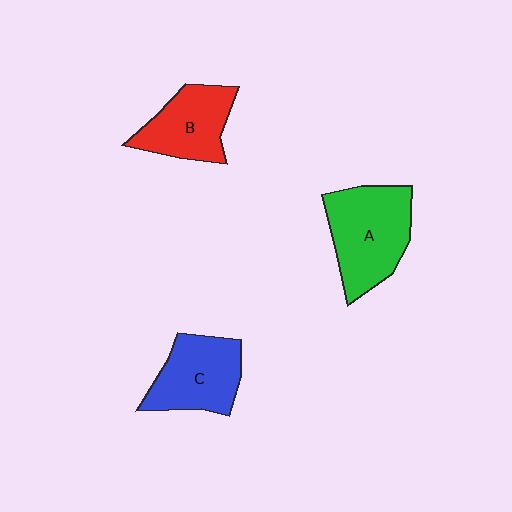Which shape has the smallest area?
Shape B (red).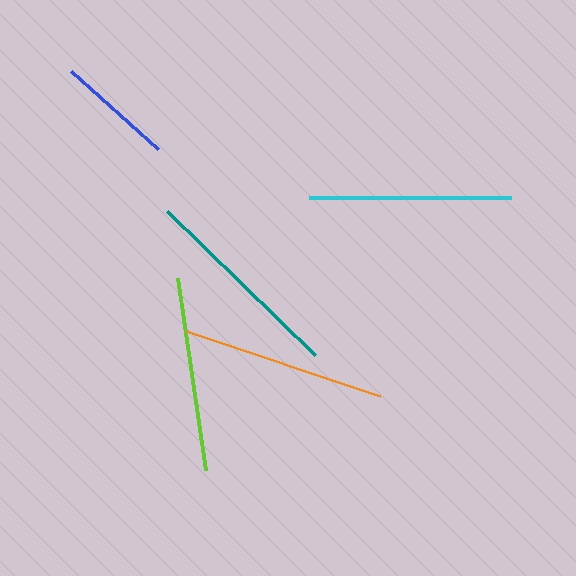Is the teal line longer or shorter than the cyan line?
The teal line is longer than the cyan line.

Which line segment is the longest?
The teal line is the longest at approximately 206 pixels.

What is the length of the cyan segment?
The cyan segment is approximately 202 pixels long.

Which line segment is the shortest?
The blue line is the shortest at approximately 117 pixels.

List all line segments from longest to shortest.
From longest to shortest: teal, orange, cyan, lime, blue.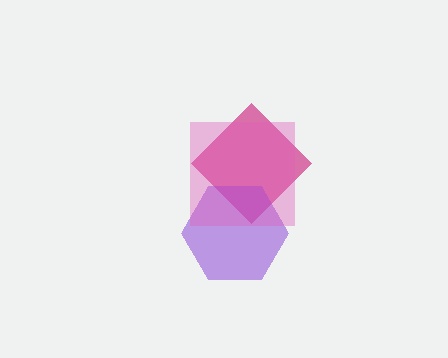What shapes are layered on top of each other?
The layered shapes are: a magenta diamond, a purple hexagon, a pink square.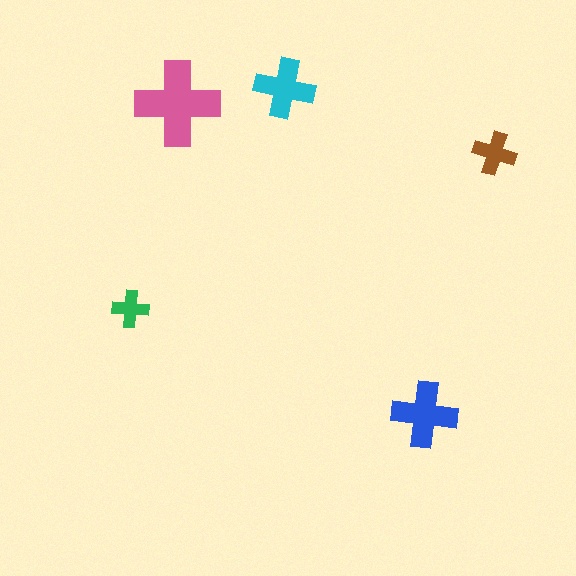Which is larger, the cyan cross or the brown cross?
The cyan one.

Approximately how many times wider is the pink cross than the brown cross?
About 2 times wider.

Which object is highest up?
The cyan cross is topmost.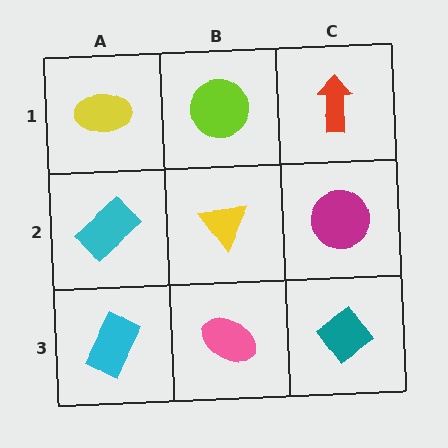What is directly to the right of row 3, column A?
A pink ellipse.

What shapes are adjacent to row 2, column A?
A yellow ellipse (row 1, column A), a cyan rectangle (row 3, column A), a yellow triangle (row 2, column B).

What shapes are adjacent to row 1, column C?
A magenta circle (row 2, column C), a lime circle (row 1, column B).